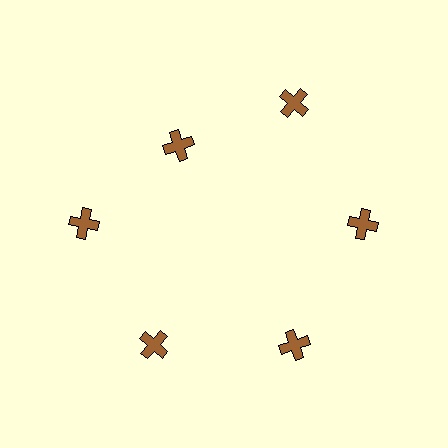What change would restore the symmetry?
The symmetry would be restored by moving it outward, back onto the ring so that all 6 crosses sit at equal angles and equal distance from the center.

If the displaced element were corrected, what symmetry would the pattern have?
It would have 6-fold rotational symmetry — the pattern would map onto itself every 60 degrees.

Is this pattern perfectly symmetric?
No. The 6 brown crosses are arranged in a ring, but one element near the 11 o'clock position is pulled inward toward the center, breaking the 6-fold rotational symmetry.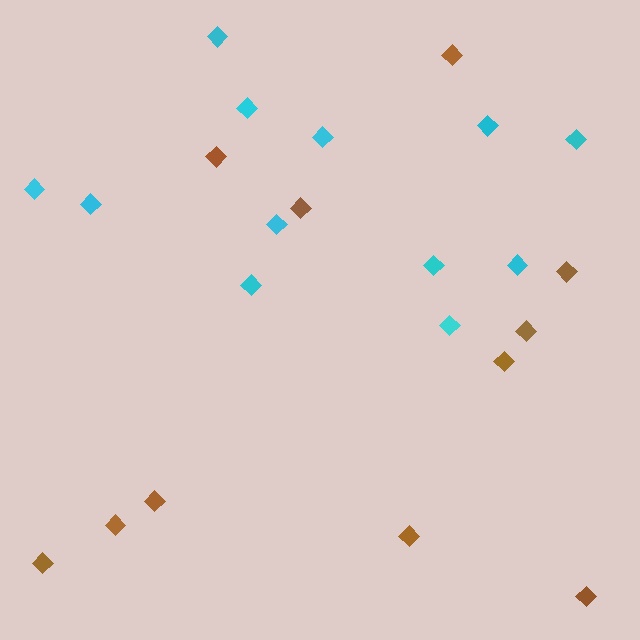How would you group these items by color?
There are 2 groups: one group of cyan diamonds (12) and one group of brown diamonds (11).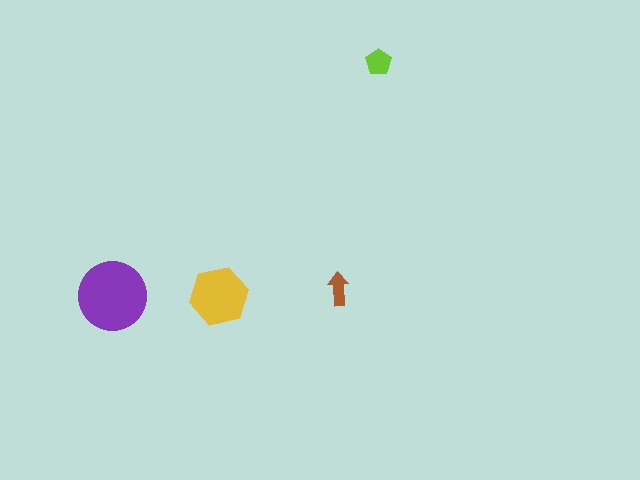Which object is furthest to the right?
The lime pentagon is rightmost.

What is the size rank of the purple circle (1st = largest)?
1st.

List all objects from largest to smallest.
The purple circle, the yellow hexagon, the lime pentagon, the brown arrow.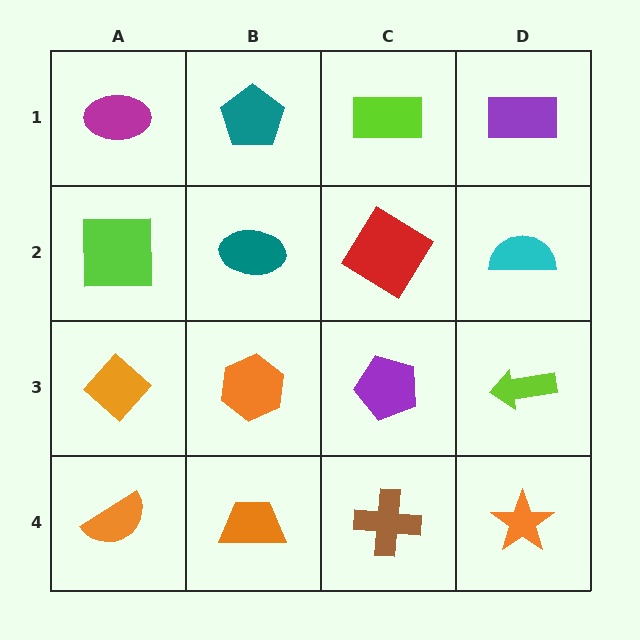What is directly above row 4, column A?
An orange diamond.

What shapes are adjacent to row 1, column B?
A teal ellipse (row 2, column B), a magenta ellipse (row 1, column A), a lime rectangle (row 1, column C).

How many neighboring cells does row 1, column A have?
2.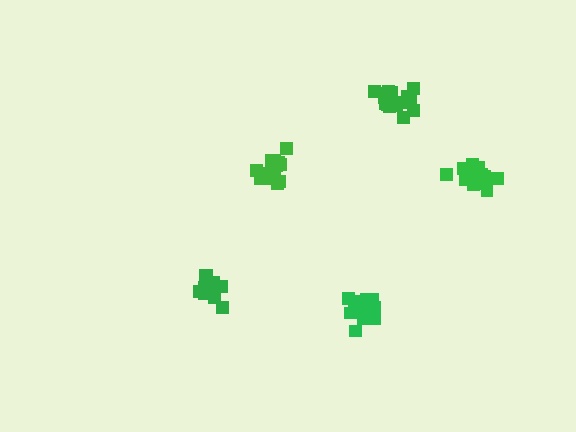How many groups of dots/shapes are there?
There are 5 groups.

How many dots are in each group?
Group 1: 15 dots, Group 2: 16 dots, Group 3: 17 dots, Group 4: 15 dots, Group 5: 17 dots (80 total).